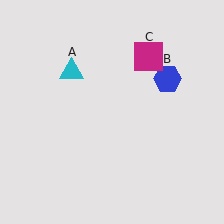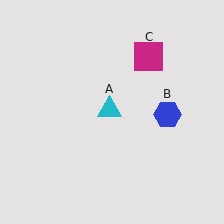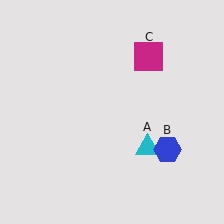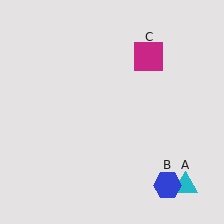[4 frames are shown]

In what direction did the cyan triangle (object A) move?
The cyan triangle (object A) moved down and to the right.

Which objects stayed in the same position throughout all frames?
Magenta square (object C) remained stationary.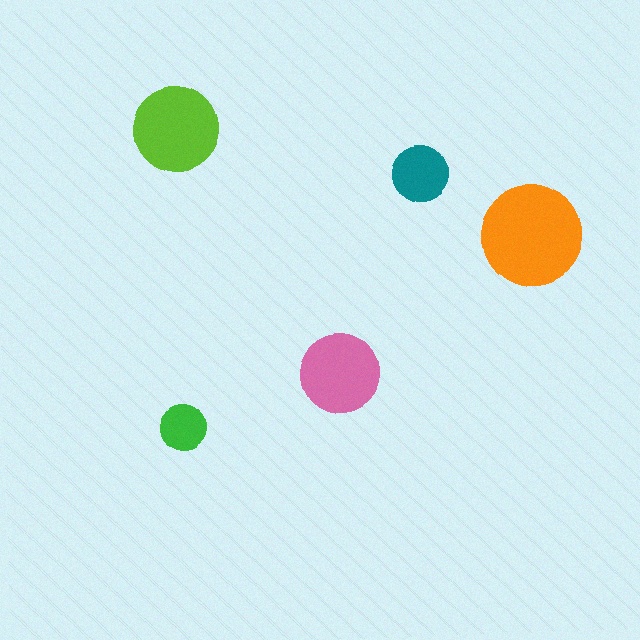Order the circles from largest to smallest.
the orange one, the lime one, the pink one, the teal one, the green one.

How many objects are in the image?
There are 5 objects in the image.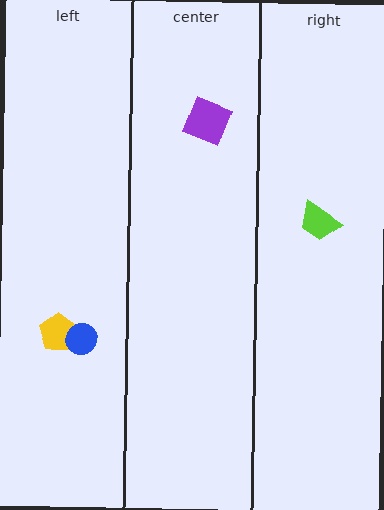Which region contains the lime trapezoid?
The right region.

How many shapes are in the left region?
2.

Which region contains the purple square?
The center region.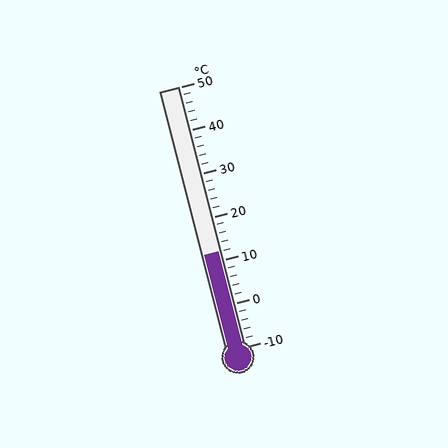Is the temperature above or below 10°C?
The temperature is above 10°C.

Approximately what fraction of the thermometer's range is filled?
The thermometer is filled to approximately 35% of its range.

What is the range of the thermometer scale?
The thermometer scale ranges from -10°C to 50°C.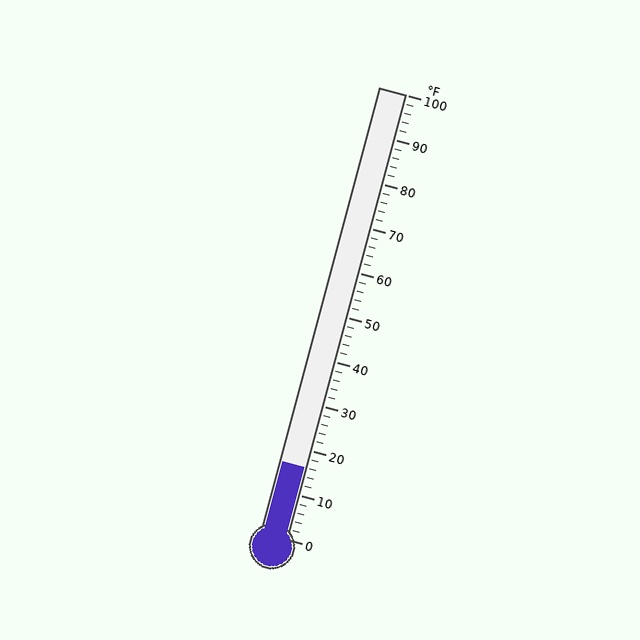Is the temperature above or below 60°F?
The temperature is below 60°F.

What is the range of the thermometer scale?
The thermometer scale ranges from 0°F to 100°F.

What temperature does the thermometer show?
The thermometer shows approximately 16°F.